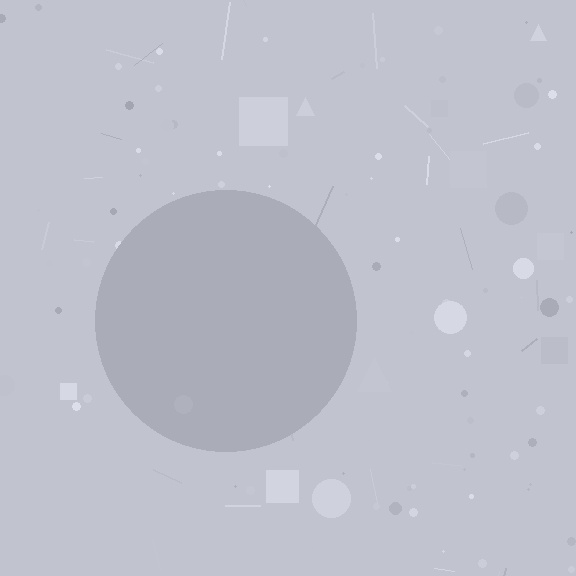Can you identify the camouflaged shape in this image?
The camouflaged shape is a circle.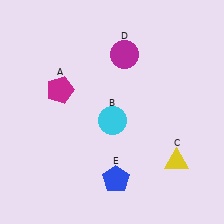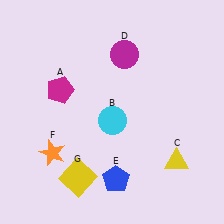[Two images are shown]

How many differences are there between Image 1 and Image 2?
There are 2 differences between the two images.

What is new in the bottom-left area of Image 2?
A yellow square (G) was added in the bottom-left area of Image 2.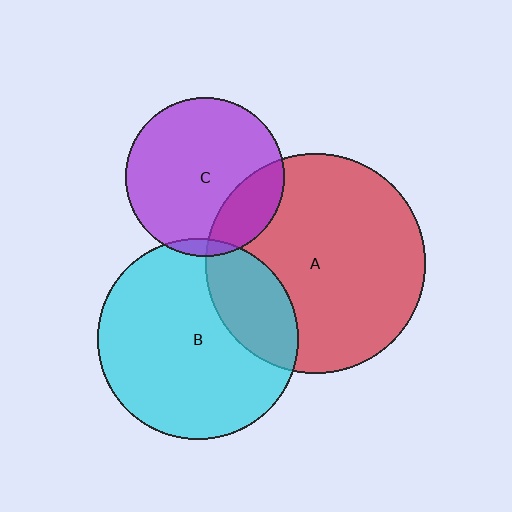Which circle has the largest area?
Circle A (red).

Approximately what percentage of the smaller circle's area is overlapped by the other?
Approximately 20%.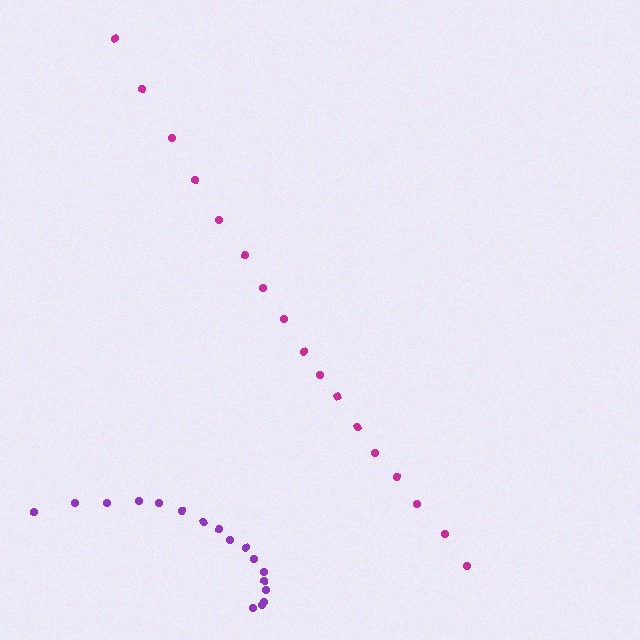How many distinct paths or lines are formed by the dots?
There are 2 distinct paths.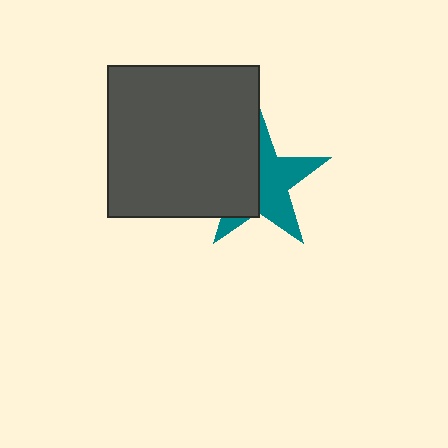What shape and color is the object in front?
The object in front is a dark gray square.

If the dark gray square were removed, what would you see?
You would see the complete teal star.